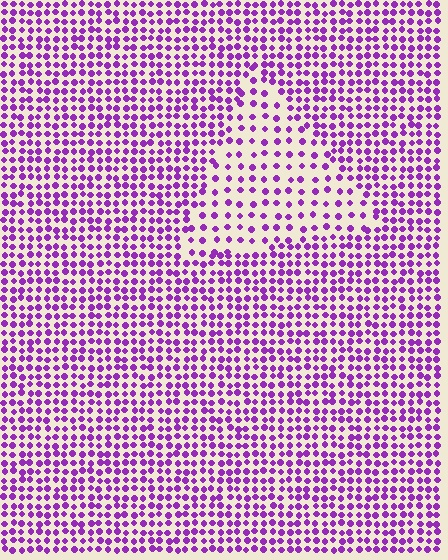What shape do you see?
I see a triangle.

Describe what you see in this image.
The image contains small purple elements arranged at two different densities. A triangle-shaped region is visible where the elements are less densely packed than the surrounding area.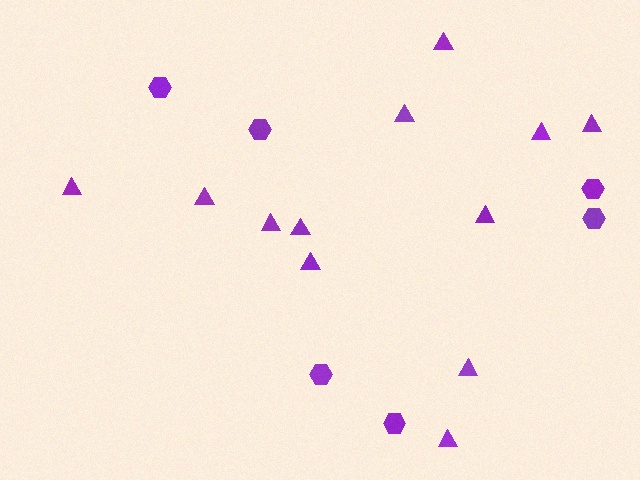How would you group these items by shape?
There are 2 groups: one group of triangles (12) and one group of hexagons (6).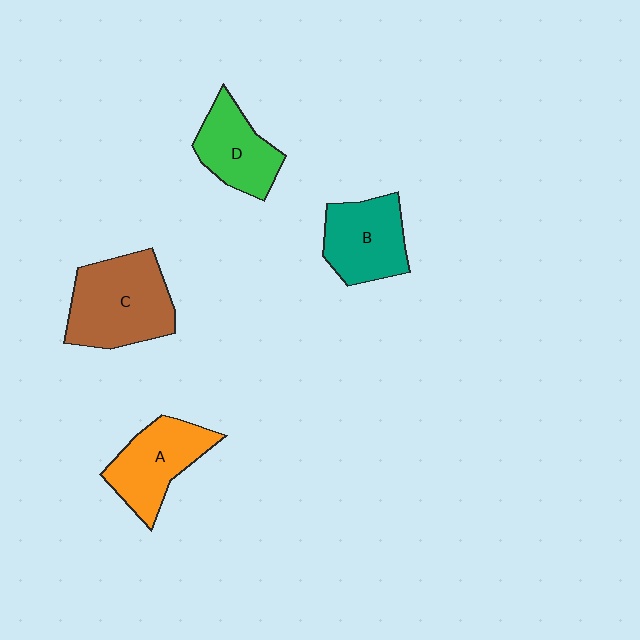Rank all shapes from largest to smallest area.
From largest to smallest: C (brown), A (orange), B (teal), D (green).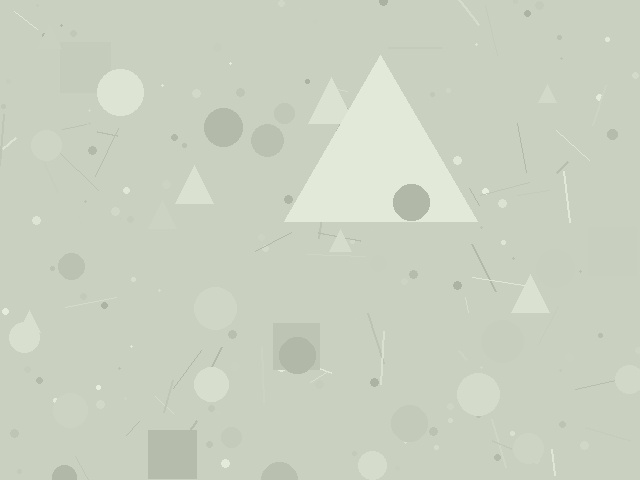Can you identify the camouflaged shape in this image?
The camouflaged shape is a triangle.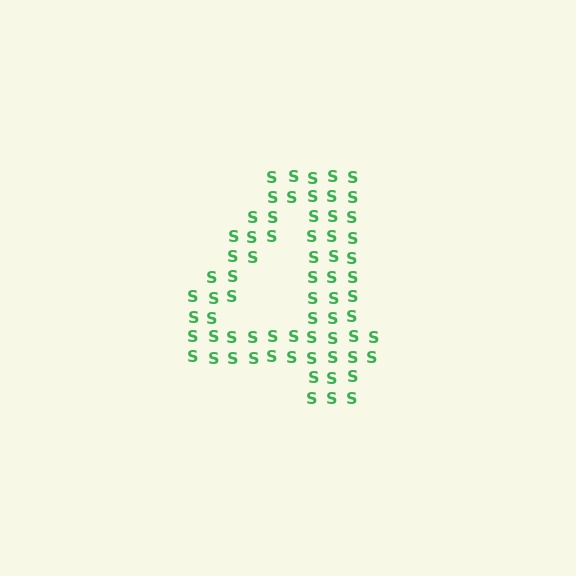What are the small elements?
The small elements are letter S's.